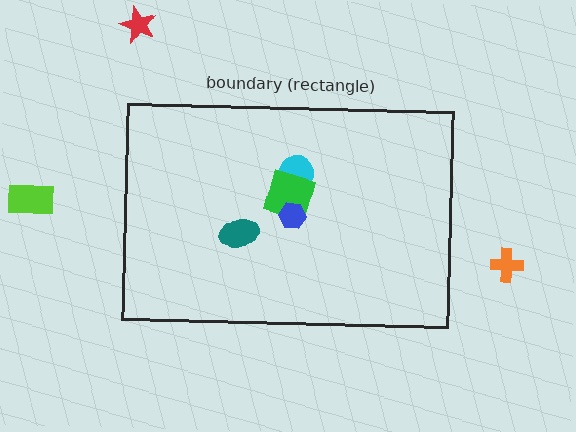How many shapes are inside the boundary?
4 inside, 3 outside.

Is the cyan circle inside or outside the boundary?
Inside.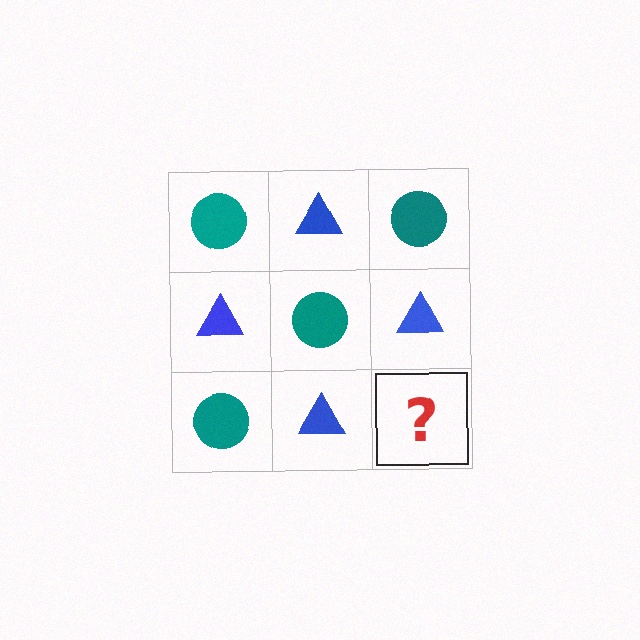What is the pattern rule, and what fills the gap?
The rule is that it alternates teal circle and blue triangle in a checkerboard pattern. The gap should be filled with a teal circle.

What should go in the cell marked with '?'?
The missing cell should contain a teal circle.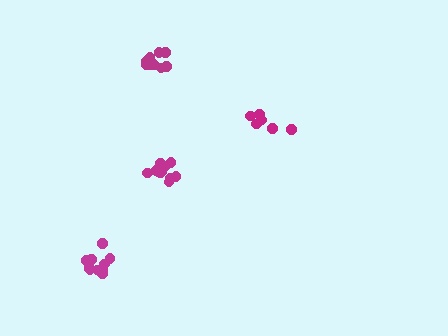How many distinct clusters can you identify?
There are 4 distinct clusters.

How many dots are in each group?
Group 1: 10 dots, Group 2: 6 dots, Group 3: 12 dots, Group 4: 10 dots (38 total).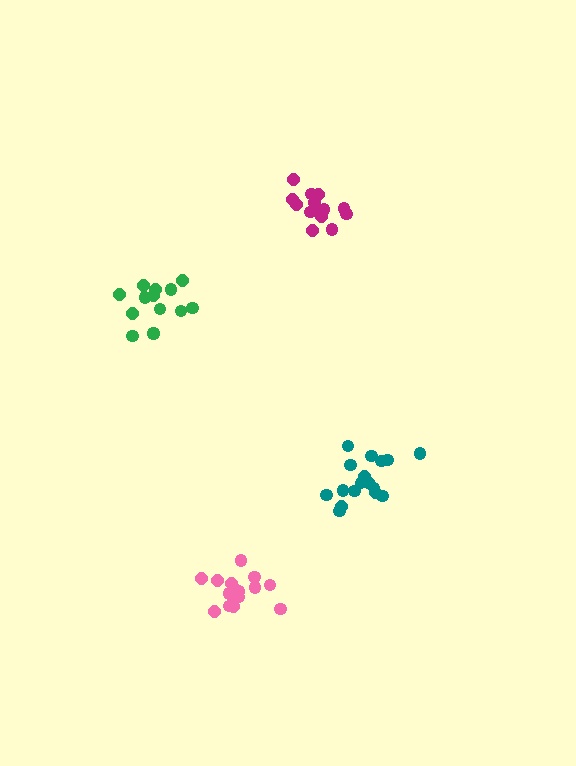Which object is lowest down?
The pink cluster is bottommost.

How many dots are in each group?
Group 1: 14 dots, Group 2: 17 dots, Group 3: 14 dots, Group 4: 17 dots (62 total).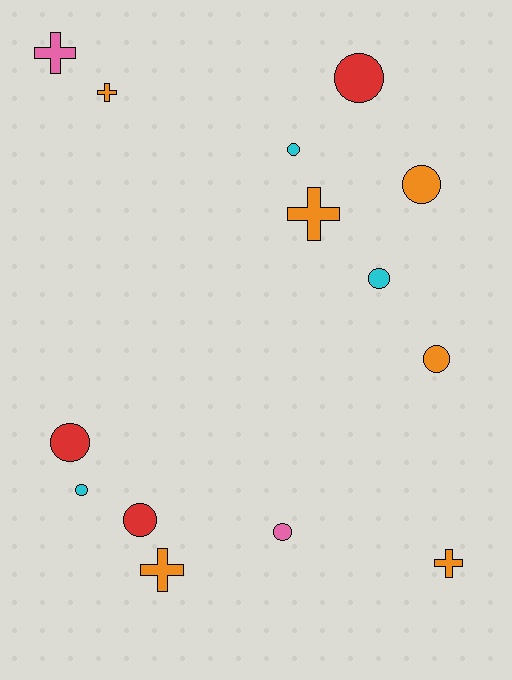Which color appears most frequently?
Orange, with 6 objects.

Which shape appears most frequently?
Circle, with 9 objects.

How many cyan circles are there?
There are 3 cyan circles.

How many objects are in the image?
There are 14 objects.